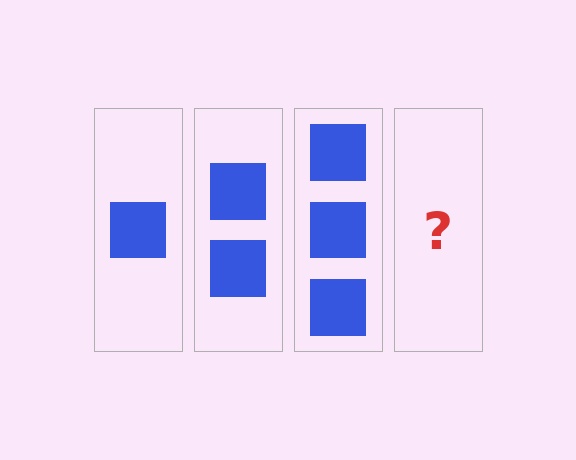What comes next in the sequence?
The next element should be 4 squares.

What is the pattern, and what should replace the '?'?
The pattern is that each step adds one more square. The '?' should be 4 squares.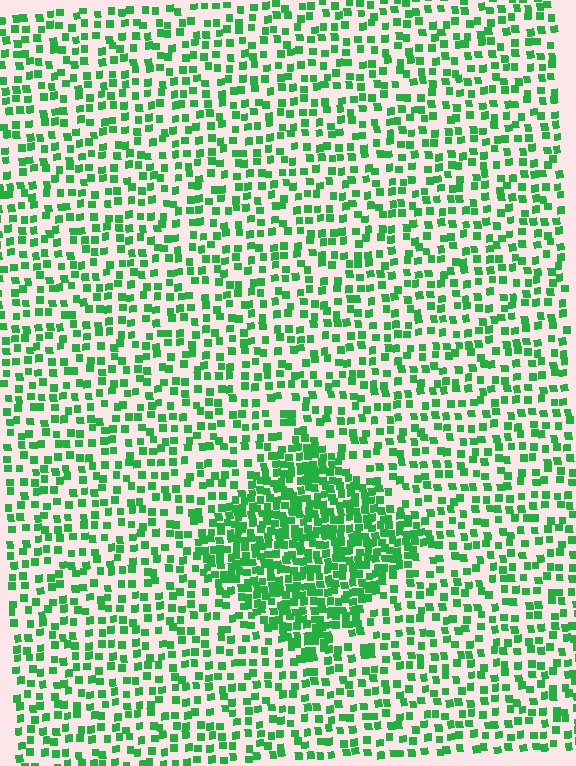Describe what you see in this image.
The image contains small green elements arranged at two different densities. A diamond-shaped region is visible where the elements are more densely packed than the surrounding area.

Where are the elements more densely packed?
The elements are more densely packed inside the diamond boundary.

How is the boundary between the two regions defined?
The boundary is defined by a change in element density (approximately 2.2x ratio). All elements are the same color, size, and shape.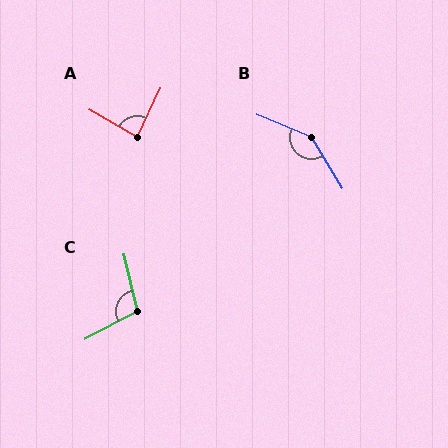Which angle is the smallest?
A, at approximately 85 degrees.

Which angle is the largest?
B, at approximately 144 degrees.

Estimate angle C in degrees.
Approximately 105 degrees.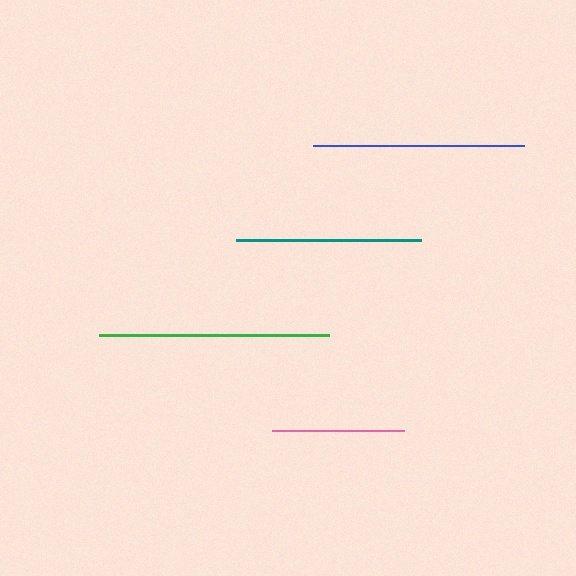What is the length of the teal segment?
The teal segment is approximately 185 pixels long.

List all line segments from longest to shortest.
From longest to shortest: green, blue, teal, pink.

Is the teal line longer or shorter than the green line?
The green line is longer than the teal line.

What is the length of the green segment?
The green segment is approximately 230 pixels long.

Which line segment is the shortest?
The pink line is the shortest at approximately 132 pixels.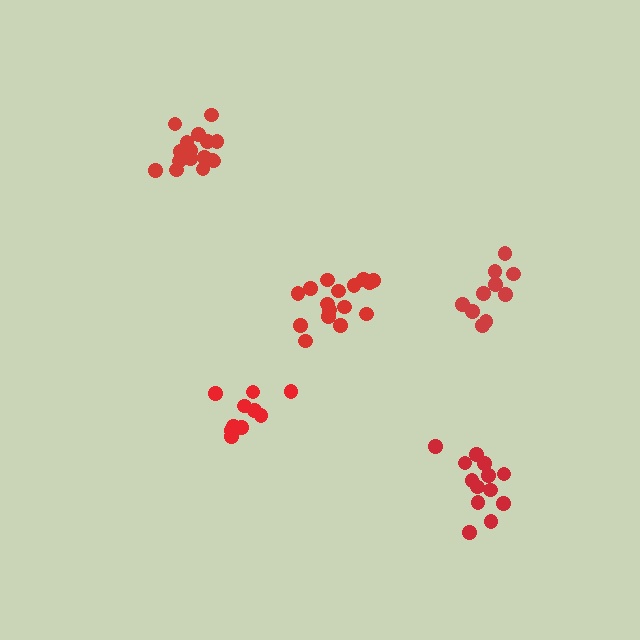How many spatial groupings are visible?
There are 5 spatial groupings.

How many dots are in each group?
Group 1: 13 dots, Group 2: 16 dots, Group 3: 16 dots, Group 4: 10 dots, Group 5: 10 dots (65 total).